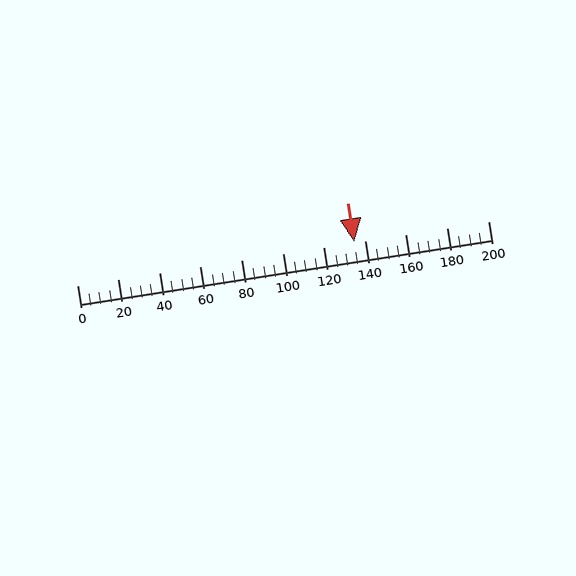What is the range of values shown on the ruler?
The ruler shows values from 0 to 200.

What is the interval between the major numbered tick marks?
The major tick marks are spaced 20 units apart.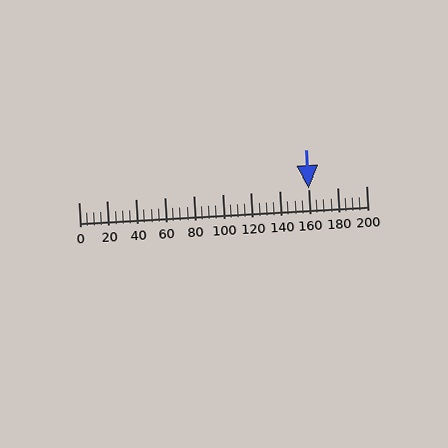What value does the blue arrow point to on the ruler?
The blue arrow points to approximately 160.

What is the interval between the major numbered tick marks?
The major tick marks are spaced 20 units apart.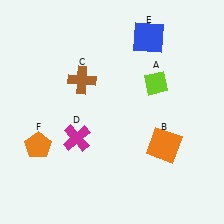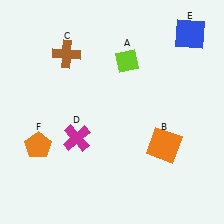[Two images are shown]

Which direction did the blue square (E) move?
The blue square (E) moved right.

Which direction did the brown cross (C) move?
The brown cross (C) moved up.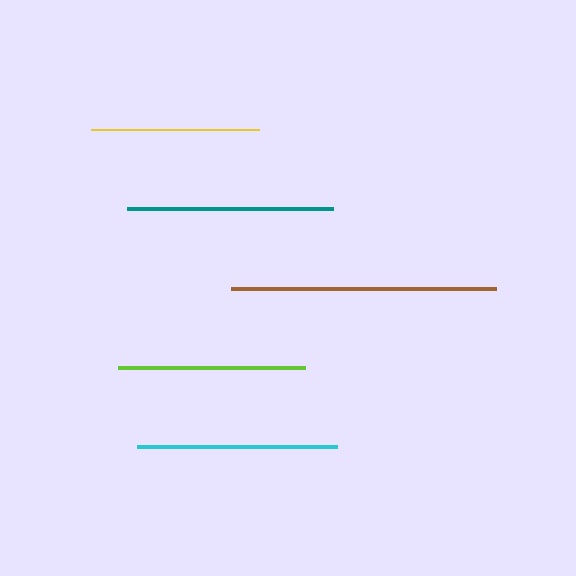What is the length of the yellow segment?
The yellow segment is approximately 168 pixels long.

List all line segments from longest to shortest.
From longest to shortest: brown, teal, cyan, lime, yellow.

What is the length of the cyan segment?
The cyan segment is approximately 200 pixels long.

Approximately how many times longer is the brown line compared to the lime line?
The brown line is approximately 1.4 times the length of the lime line.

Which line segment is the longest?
The brown line is the longest at approximately 266 pixels.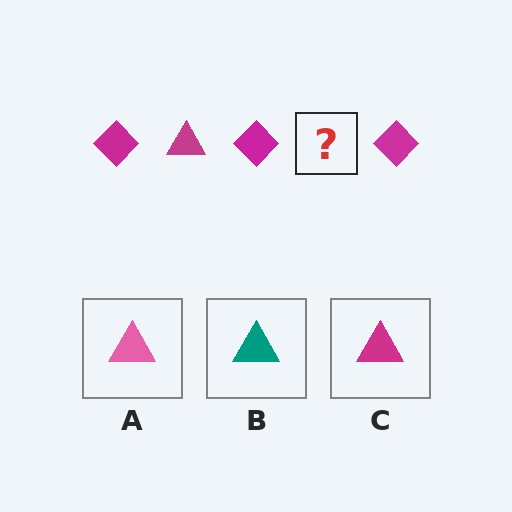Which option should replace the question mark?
Option C.